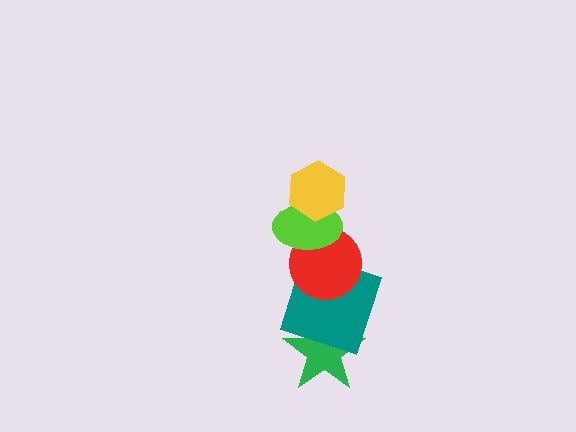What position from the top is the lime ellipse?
The lime ellipse is 2nd from the top.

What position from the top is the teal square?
The teal square is 4th from the top.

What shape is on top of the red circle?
The lime ellipse is on top of the red circle.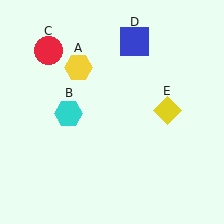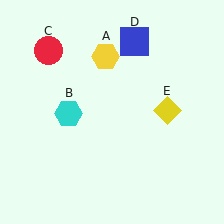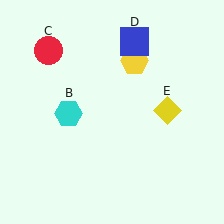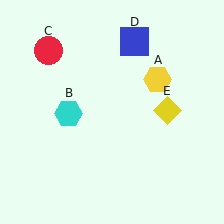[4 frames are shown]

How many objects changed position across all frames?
1 object changed position: yellow hexagon (object A).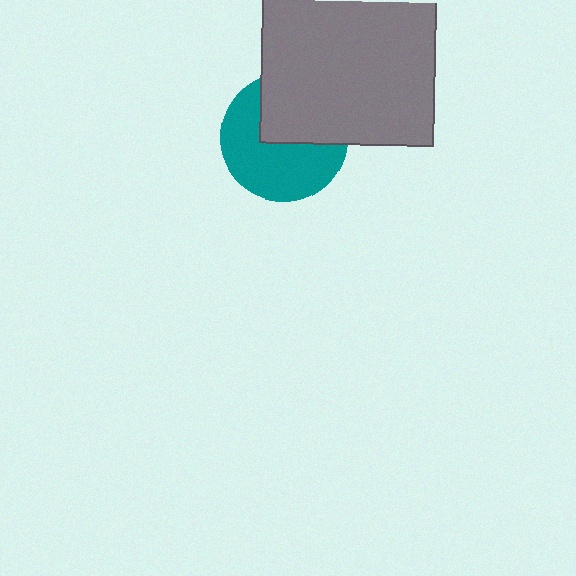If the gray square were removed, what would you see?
You would see the complete teal circle.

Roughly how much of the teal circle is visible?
About half of it is visible (roughly 59%).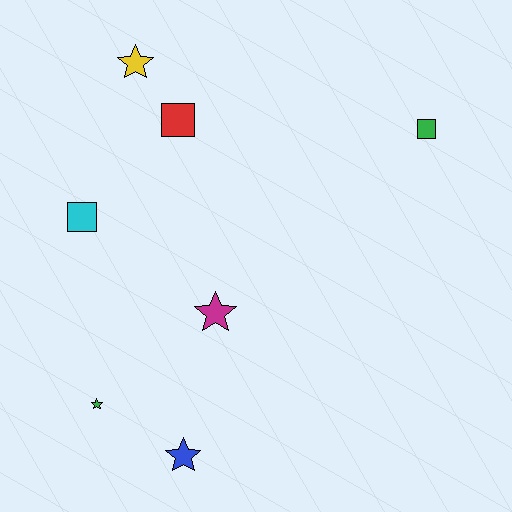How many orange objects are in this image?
There are no orange objects.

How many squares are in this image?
There are 3 squares.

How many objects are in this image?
There are 7 objects.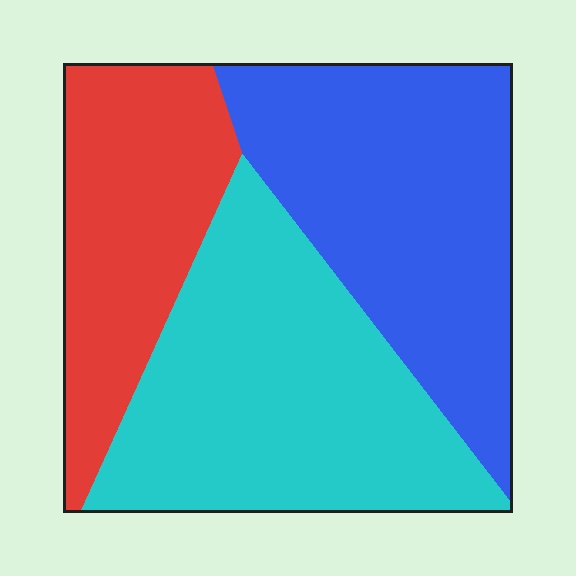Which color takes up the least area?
Red, at roughly 25%.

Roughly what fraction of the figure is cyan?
Cyan takes up about two fifths (2/5) of the figure.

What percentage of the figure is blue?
Blue covers around 35% of the figure.